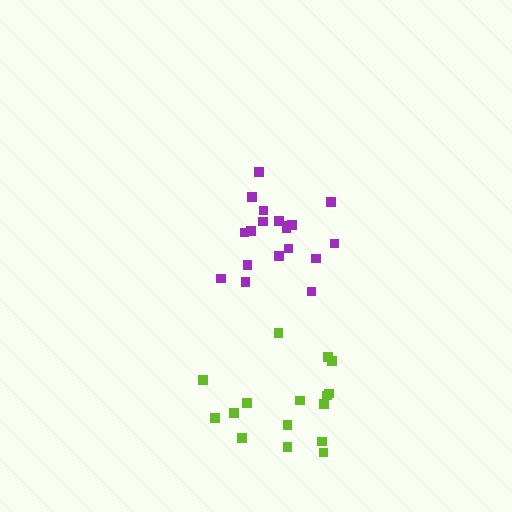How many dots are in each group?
Group 1: 19 dots, Group 2: 16 dots (35 total).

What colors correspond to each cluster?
The clusters are colored: purple, lime.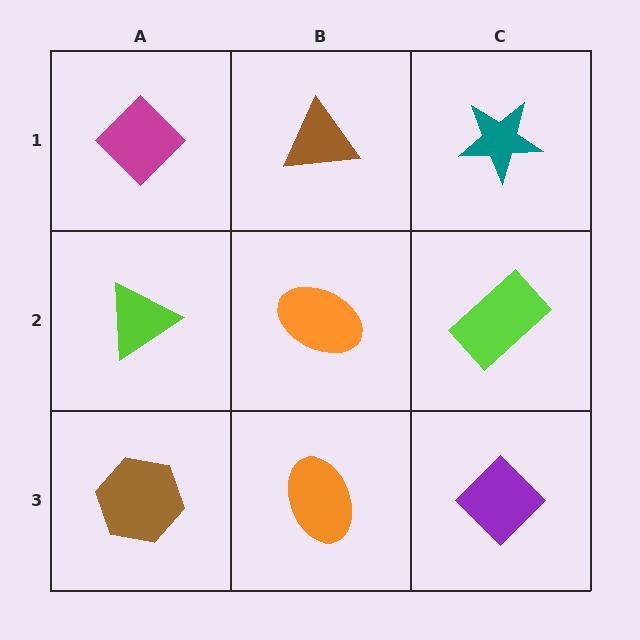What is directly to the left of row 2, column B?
A lime triangle.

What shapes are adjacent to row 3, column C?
A lime rectangle (row 2, column C), an orange ellipse (row 3, column B).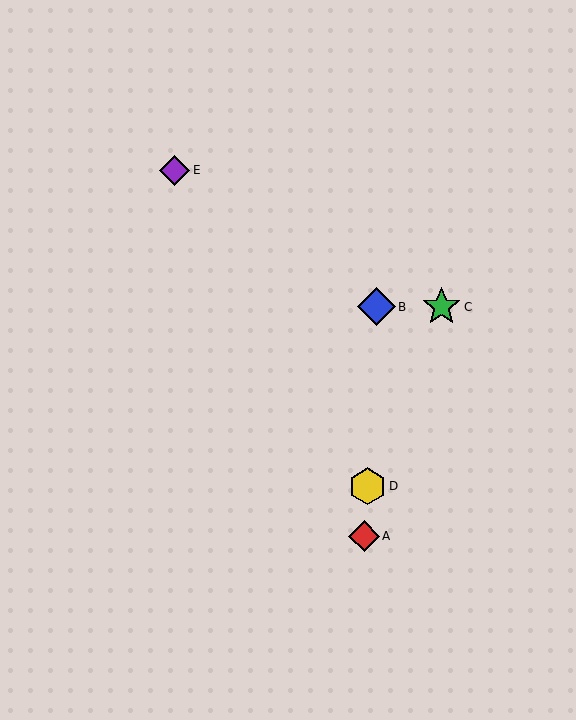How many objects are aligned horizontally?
2 objects (B, C) are aligned horizontally.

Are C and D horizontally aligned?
No, C is at y≈307 and D is at y≈486.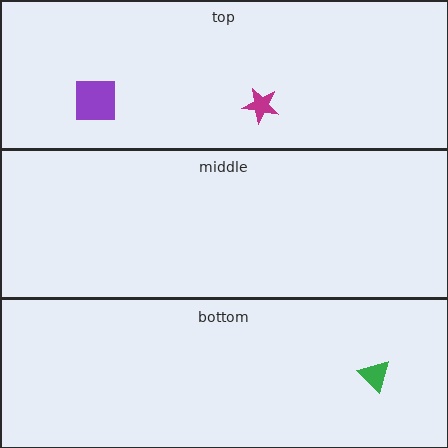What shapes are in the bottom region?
The green triangle.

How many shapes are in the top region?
2.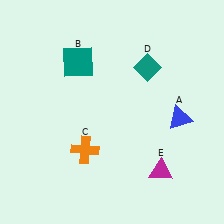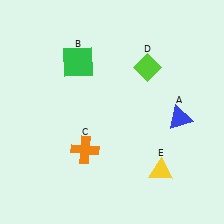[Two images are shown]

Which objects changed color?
B changed from teal to green. D changed from teal to lime. E changed from magenta to yellow.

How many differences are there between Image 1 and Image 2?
There are 3 differences between the two images.